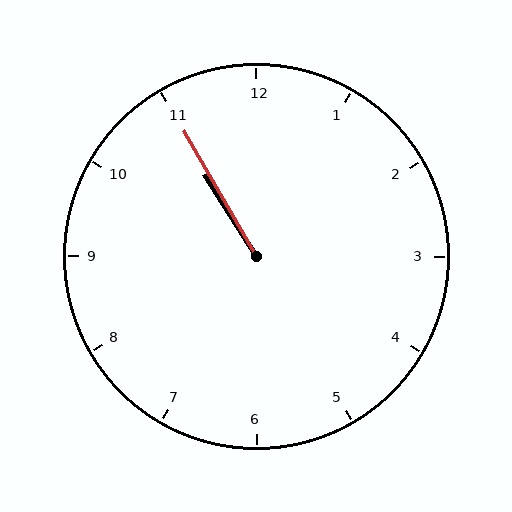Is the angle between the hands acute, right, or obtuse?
It is acute.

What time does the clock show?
10:55.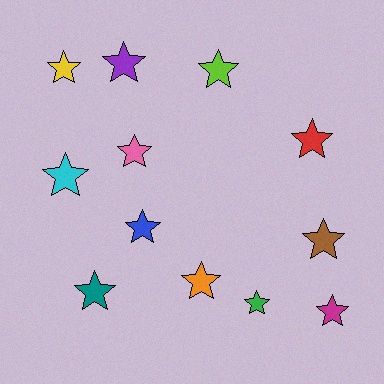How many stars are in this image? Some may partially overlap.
There are 12 stars.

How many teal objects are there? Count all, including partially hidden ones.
There is 1 teal object.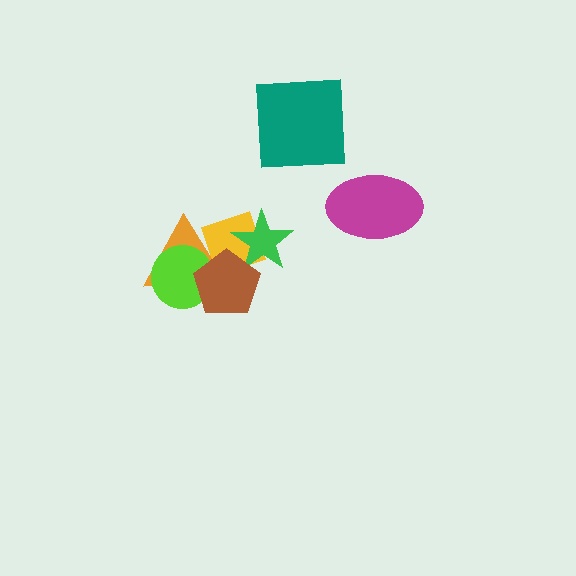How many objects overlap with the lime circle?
2 objects overlap with the lime circle.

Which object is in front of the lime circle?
The brown pentagon is in front of the lime circle.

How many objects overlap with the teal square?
0 objects overlap with the teal square.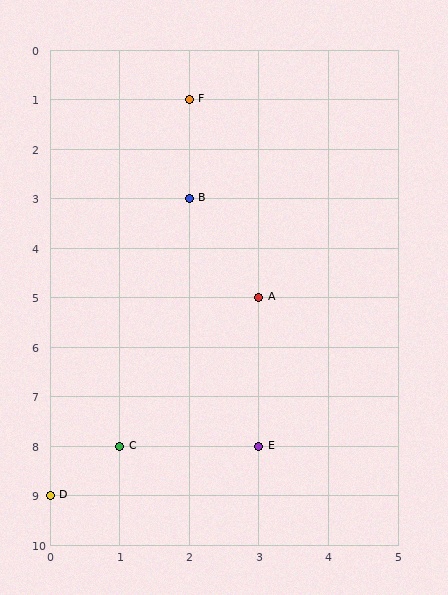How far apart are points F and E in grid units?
Points F and E are 1 column and 7 rows apart (about 7.1 grid units diagonally).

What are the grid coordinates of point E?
Point E is at grid coordinates (3, 8).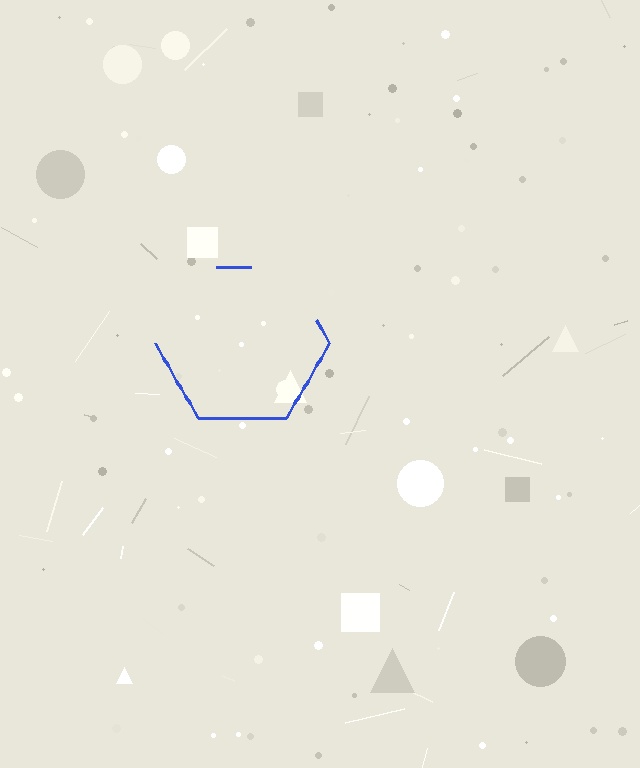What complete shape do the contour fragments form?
The contour fragments form a hexagon.